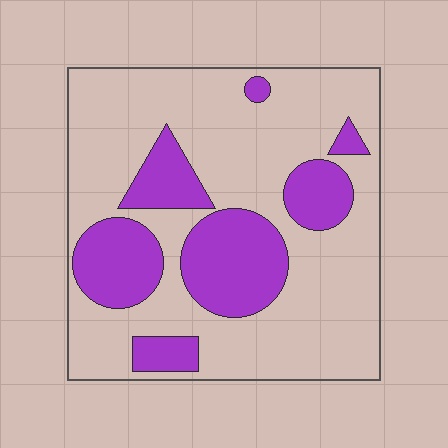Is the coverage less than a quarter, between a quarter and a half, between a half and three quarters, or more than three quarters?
Between a quarter and a half.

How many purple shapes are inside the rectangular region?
7.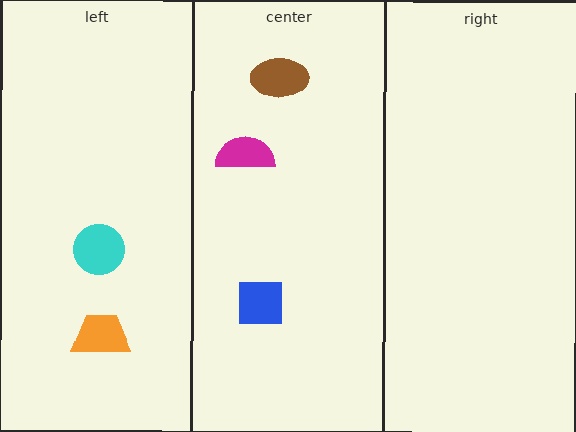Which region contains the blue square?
The center region.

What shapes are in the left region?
The cyan circle, the orange trapezoid.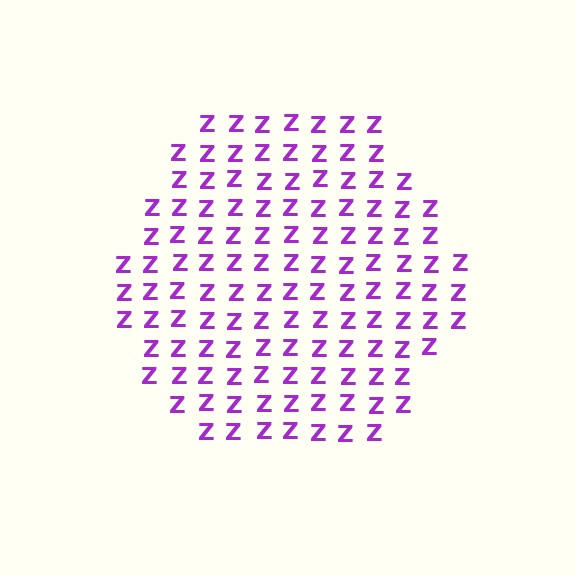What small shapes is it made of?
It is made of small letter Z's.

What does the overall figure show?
The overall figure shows a hexagon.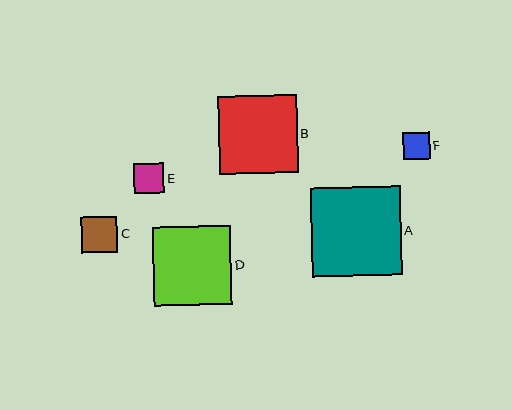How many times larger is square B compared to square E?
Square B is approximately 2.6 times the size of square E.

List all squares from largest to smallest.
From largest to smallest: A, D, B, C, E, F.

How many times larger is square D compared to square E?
Square D is approximately 2.6 times the size of square E.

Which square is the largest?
Square A is the largest with a size of approximately 90 pixels.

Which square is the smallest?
Square F is the smallest with a size of approximately 27 pixels.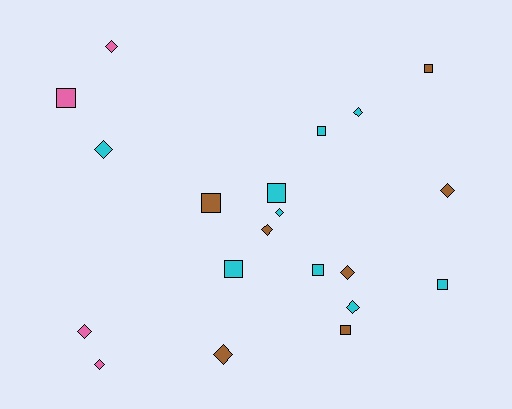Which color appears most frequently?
Cyan, with 9 objects.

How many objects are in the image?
There are 20 objects.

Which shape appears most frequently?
Diamond, with 11 objects.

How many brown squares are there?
There are 3 brown squares.